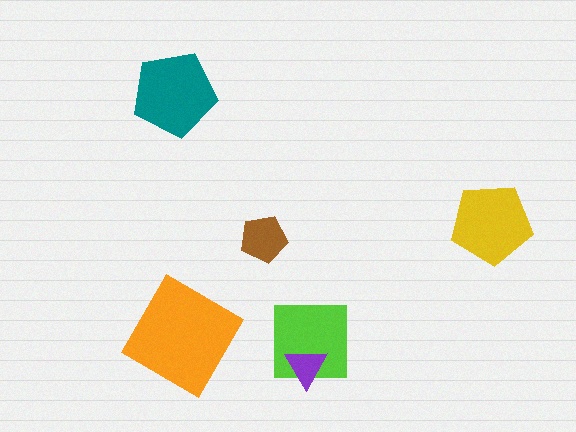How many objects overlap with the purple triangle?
1 object overlaps with the purple triangle.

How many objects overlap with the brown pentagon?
0 objects overlap with the brown pentagon.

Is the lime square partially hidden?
Yes, it is partially covered by another shape.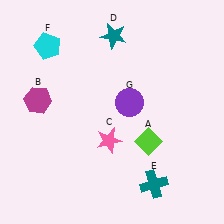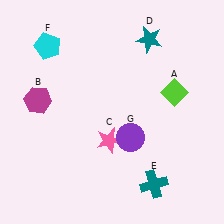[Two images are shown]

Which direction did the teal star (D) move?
The teal star (D) moved right.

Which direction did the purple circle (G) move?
The purple circle (G) moved down.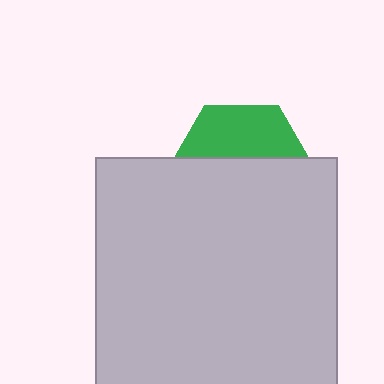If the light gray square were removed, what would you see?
You would see the complete green hexagon.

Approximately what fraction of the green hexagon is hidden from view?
Roughly 62% of the green hexagon is hidden behind the light gray square.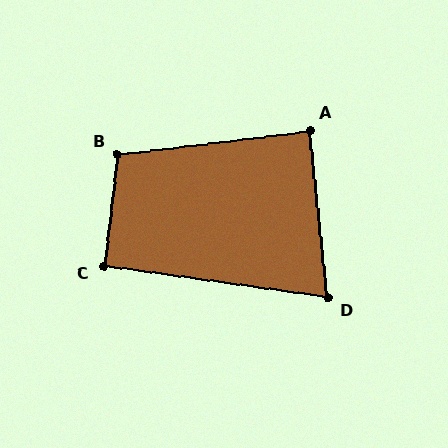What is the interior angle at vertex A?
Approximately 89 degrees (approximately right).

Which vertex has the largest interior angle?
B, at approximately 104 degrees.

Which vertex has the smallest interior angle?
D, at approximately 76 degrees.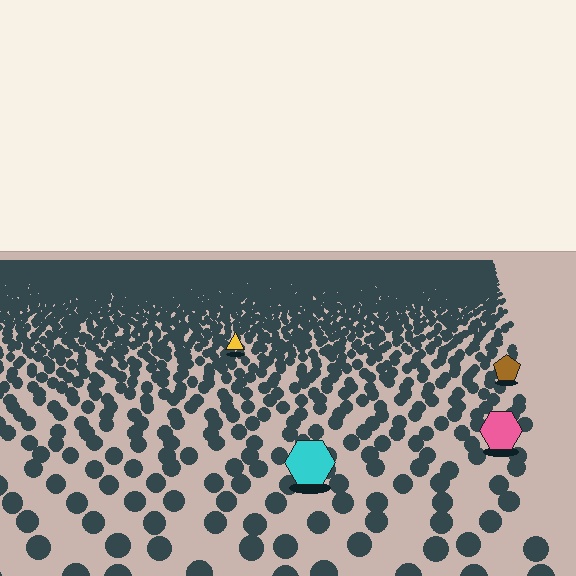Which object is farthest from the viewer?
The yellow triangle is farthest from the viewer. It appears smaller and the ground texture around it is denser.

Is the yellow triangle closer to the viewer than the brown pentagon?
No. The brown pentagon is closer — you can tell from the texture gradient: the ground texture is coarser near it.